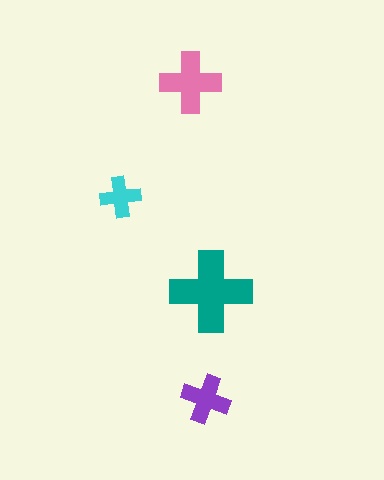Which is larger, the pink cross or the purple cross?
The pink one.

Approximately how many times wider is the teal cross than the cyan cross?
About 2 times wider.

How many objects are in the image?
There are 4 objects in the image.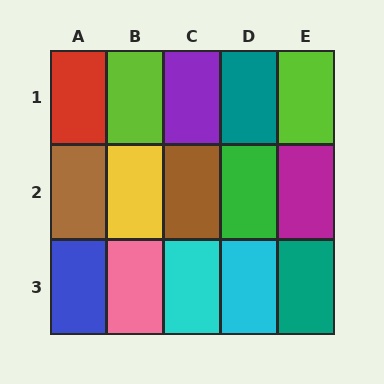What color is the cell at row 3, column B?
Pink.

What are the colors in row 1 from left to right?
Red, lime, purple, teal, lime.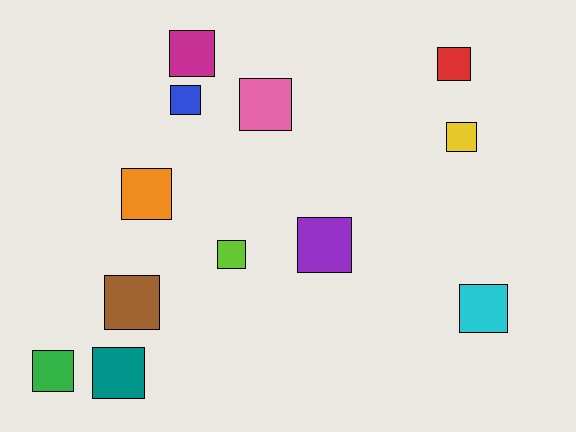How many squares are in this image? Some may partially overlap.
There are 12 squares.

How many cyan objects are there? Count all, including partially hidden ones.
There is 1 cyan object.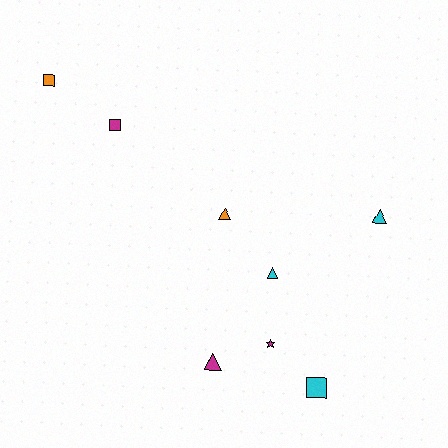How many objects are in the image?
There are 8 objects.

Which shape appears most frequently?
Triangle, with 4 objects.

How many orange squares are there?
There is 1 orange square.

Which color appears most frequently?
Magenta, with 3 objects.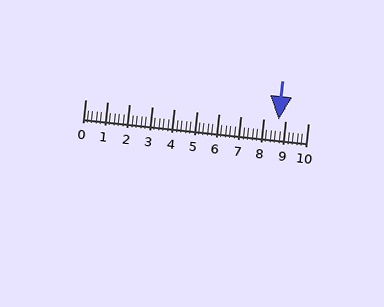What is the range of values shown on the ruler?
The ruler shows values from 0 to 10.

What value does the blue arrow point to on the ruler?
The blue arrow points to approximately 8.7.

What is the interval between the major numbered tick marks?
The major tick marks are spaced 1 units apart.